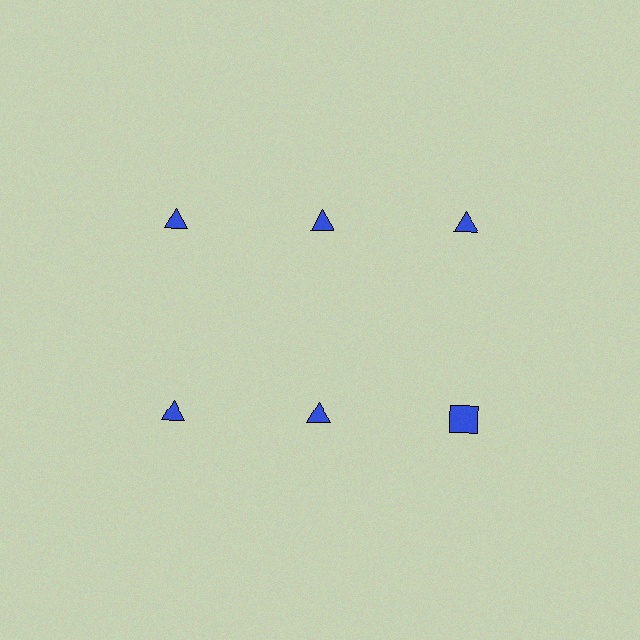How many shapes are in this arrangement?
There are 6 shapes arranged in a grid pattern.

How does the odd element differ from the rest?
It has a different shape: square instead of triangle.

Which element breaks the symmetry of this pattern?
The blue square in the second row, center column breaks the symmetry. All other shapes are blue triangles.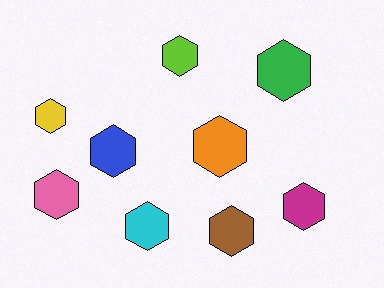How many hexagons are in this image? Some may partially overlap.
There are 9 hexagons.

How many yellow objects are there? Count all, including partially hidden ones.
There is 1 yellow object.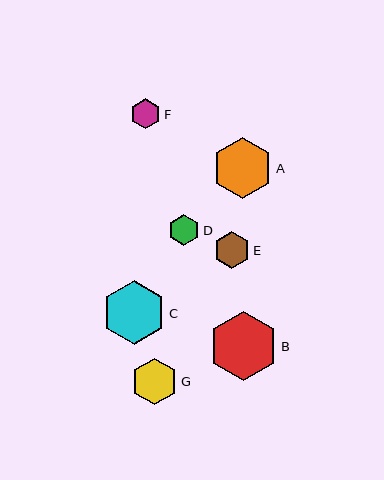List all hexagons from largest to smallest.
From largest to smallest: B, C, A, G, E, D, F.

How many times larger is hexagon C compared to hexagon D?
Hexagon C is approximately 2.0 times the size of hexagon D.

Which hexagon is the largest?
Hexagon B is the largest with a size of approximately 69 pixels.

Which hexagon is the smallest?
Hexagon F is the smallest with a size of approximately 30 pixels.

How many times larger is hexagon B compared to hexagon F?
Hexagon B is approximately 2.3 times the size of hexagon F.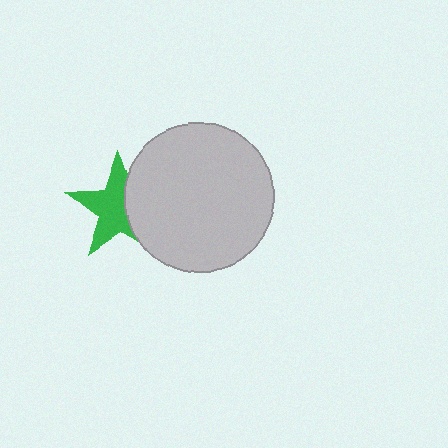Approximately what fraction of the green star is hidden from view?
Roughly 37% of the green star is hidden behind the light gray circle.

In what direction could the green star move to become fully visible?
The green star could move left. That would shift it out from behind the light gray circle entirely.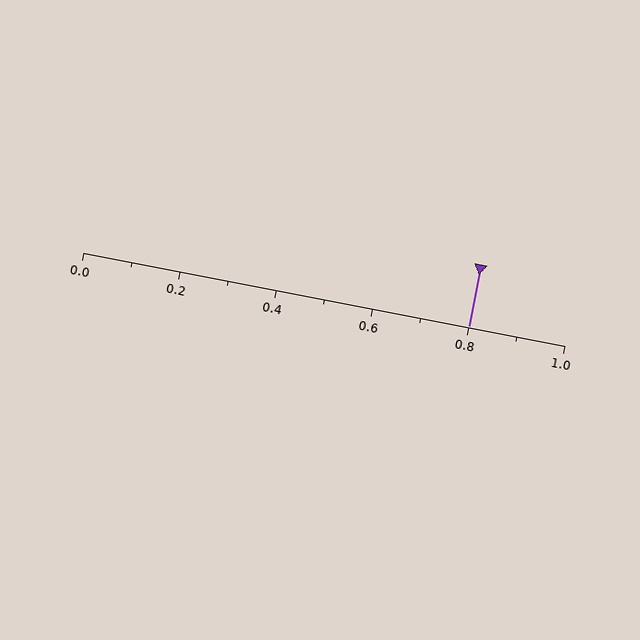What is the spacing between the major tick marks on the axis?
The major ticks are spaced 0.2 apart.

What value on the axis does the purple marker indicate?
The marker indicates approximately 0.8.